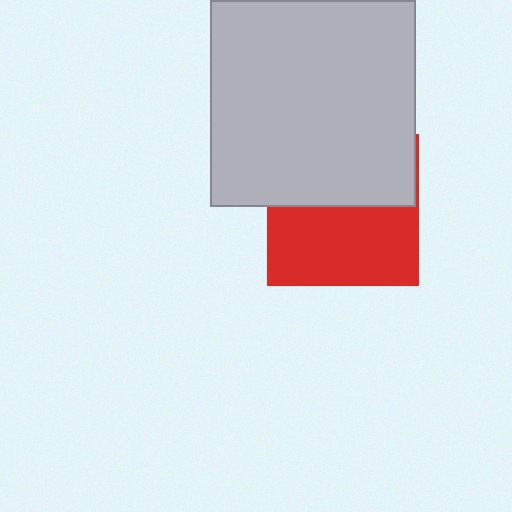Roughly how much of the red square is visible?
About half of it is visible (roughly 53%).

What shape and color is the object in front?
The object in front is a light gray square.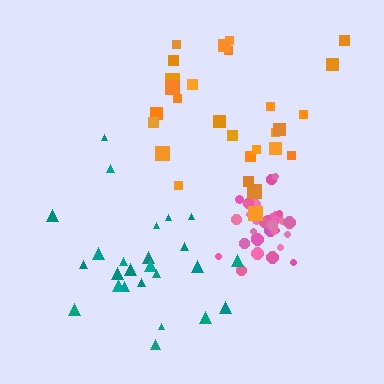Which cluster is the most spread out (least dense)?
Teal.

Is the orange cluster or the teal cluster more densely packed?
Orange.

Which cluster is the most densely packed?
Pink.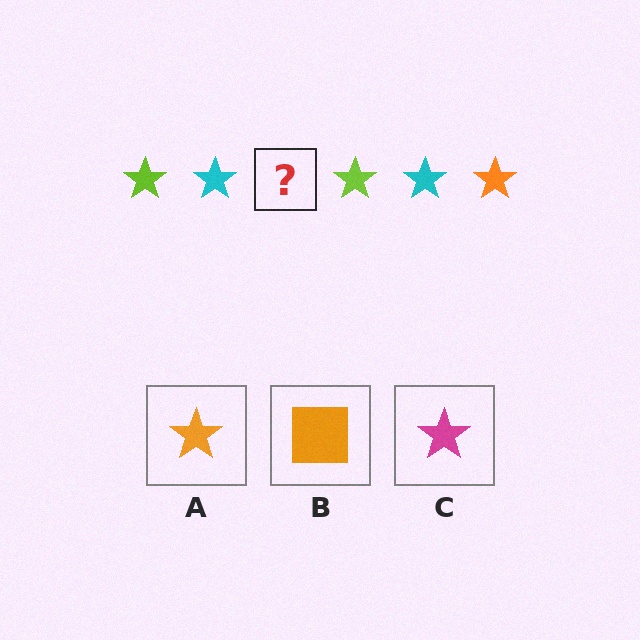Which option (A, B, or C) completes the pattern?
A.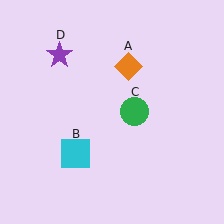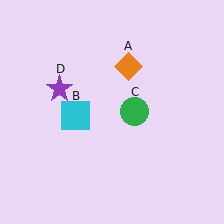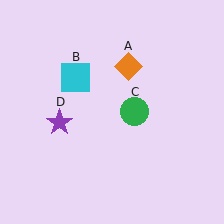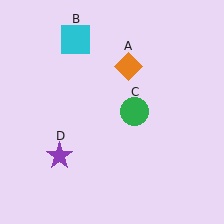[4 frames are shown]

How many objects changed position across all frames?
2 objects changed position: cyan square (object B), purple star (object D).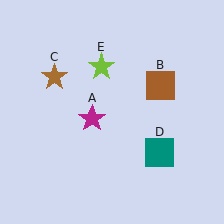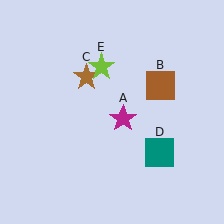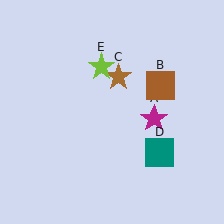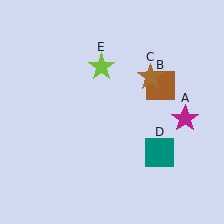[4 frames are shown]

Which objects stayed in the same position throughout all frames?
Brown square (object B) and teal square (object D) and lime star (object E) remained stationary.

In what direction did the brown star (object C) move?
The brown star (object C) moved right.